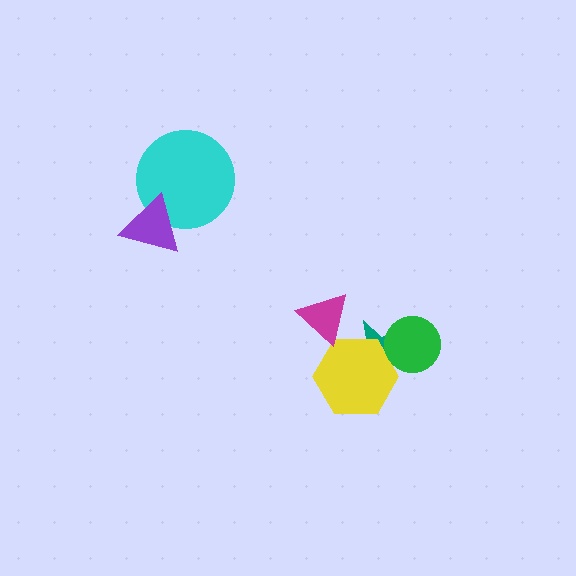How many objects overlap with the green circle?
1 object overlaps with the green circle.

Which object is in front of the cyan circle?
The purple triangle is in front of the cyan circle.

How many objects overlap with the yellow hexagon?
1 object overlaps with the yellow hexagon.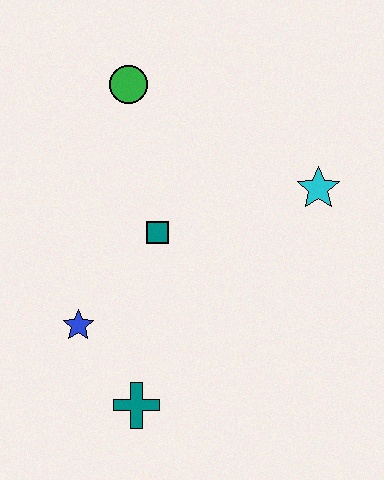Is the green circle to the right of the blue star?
Yes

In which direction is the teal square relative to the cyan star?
The teal square is to the left of the cyan star.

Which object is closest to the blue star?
The teal cross is closest to the blue star.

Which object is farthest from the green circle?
The teal cross is farthest from the green circle.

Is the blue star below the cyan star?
Yes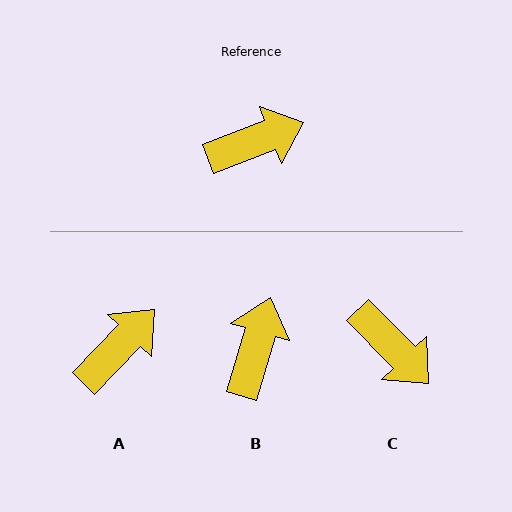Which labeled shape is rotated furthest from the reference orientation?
C, about 67 degrees away.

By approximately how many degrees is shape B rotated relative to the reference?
Approximately 52 degrees counter-clockwise.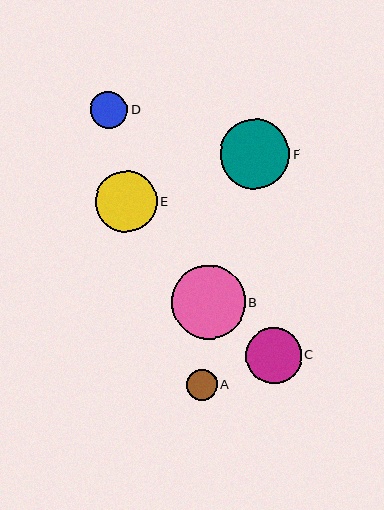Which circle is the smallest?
Circle A is the smallest with a size of approximately 31 pixels.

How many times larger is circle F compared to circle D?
Circle F is approximately 1.9 times the size of circle D.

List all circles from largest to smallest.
From largest to smallest: B, F, E, C, D, A.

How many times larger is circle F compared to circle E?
Circle F is approximately 1.1 times the size of circle E.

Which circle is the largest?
Circle B is the largest with a size of approximately 74 pixels.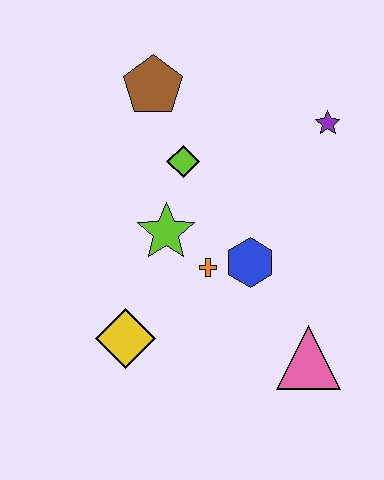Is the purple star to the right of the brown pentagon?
Yes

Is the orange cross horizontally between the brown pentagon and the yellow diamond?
No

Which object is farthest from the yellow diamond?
The purple star is farthest from the yellow diamond.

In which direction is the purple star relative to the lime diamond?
The purple star is to the right of the lime diamond.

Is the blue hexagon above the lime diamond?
No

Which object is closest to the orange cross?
The blue hexagon is closest to the orange cross.